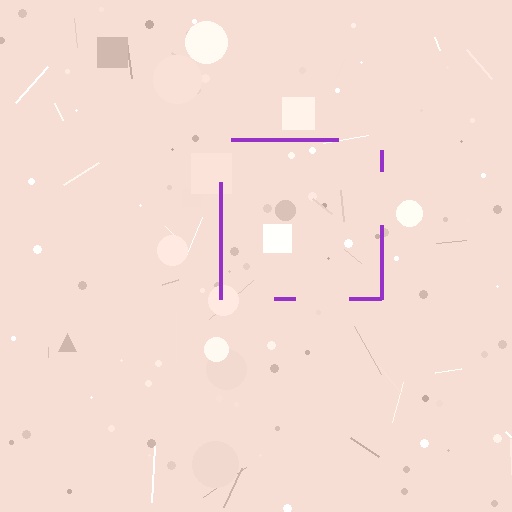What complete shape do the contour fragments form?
The contour fragments form a square.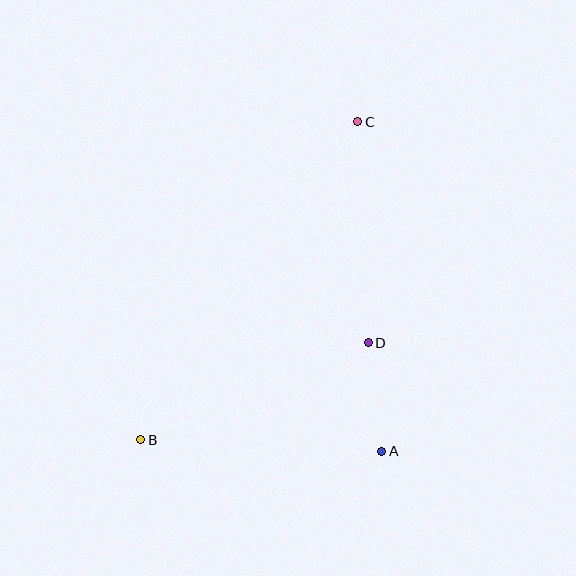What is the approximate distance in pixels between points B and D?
The distance between B and D is approximately 247 pixels.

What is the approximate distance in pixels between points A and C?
The distance between A and C is approximately 330 pixels.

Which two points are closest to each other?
Points A and D are closest to each other.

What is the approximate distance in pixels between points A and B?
The distance between A and B is approximately 241 pixels.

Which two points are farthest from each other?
Points B and C are farthest from each other.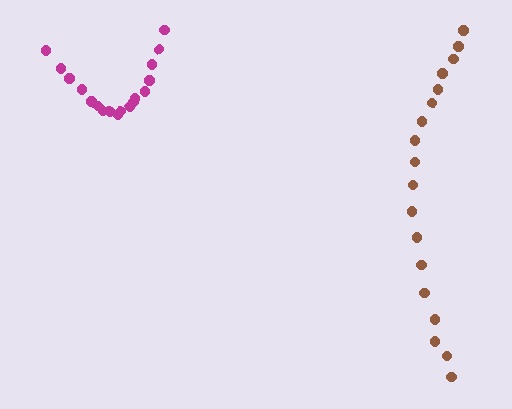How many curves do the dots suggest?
There are 2 distinct paths.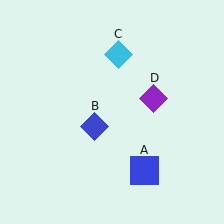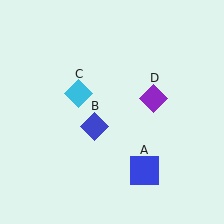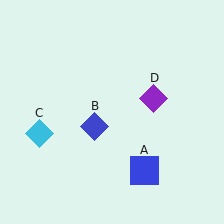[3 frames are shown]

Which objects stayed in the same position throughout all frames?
Blue square (object A) and blue diamond (object B) and purple diamond (object D) remained stationary.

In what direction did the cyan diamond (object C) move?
The cyan diamond (object C) moved down and to the left.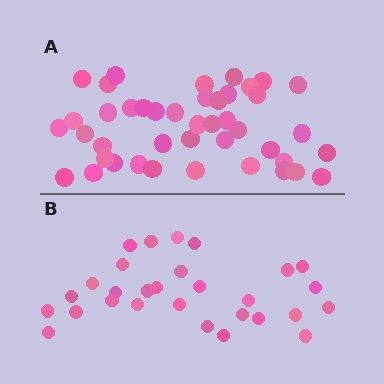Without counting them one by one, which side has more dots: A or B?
Region A (the top region) has more dots.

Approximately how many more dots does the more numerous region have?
Region A has approximately 15 more dots than region B.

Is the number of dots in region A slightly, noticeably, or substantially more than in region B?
Region A has substantially more. The ratio is roughly 1.5 to 1.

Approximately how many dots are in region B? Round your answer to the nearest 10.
About 30 dots. (The exact count is 29, which rounds to 30.)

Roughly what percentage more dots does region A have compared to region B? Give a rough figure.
About 50% more.